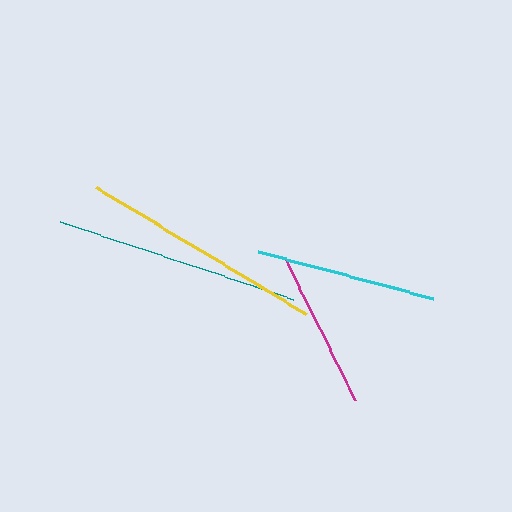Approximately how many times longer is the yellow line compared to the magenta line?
The yellow line is approximately 1.6 times the length of the magenta line.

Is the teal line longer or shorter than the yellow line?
The teal line is longer than the yellow line.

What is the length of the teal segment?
The teal segment is approximately 246 pixels long.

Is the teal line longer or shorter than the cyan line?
The teal line is longer than the cyan line.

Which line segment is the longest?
The teal line is the longest at approximately 246 pixels.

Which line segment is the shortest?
The magenta line is the shortest at approximately 157 pixels.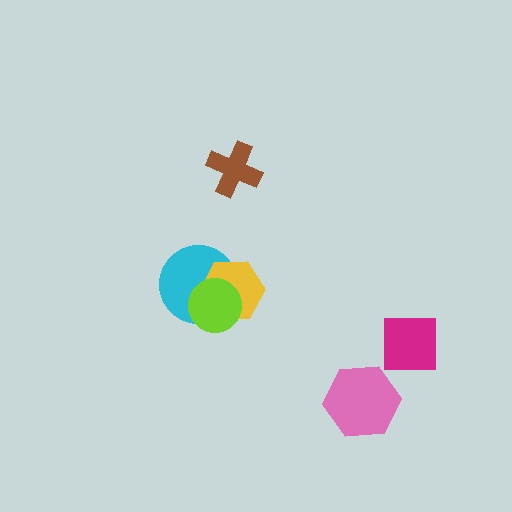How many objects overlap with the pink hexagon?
0 objects overlap with the pink hexagon.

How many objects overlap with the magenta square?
0 objects overlap with the magenta square.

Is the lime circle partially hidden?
No, no other shape covers it.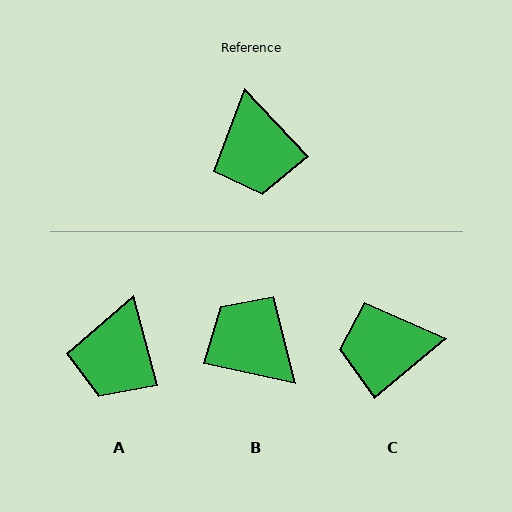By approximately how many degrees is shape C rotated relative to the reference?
Approximately 93 degrees clockwise.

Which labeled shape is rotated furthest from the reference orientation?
B, about 145 degrees away.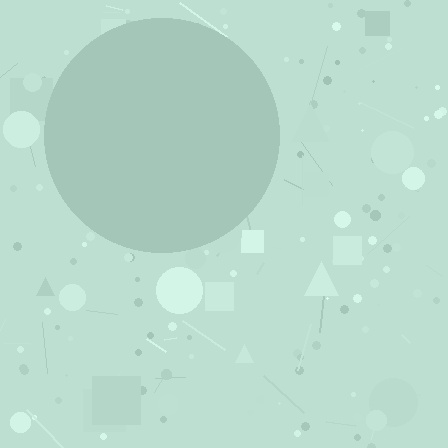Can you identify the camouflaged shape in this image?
The camouflaged shape is a circle.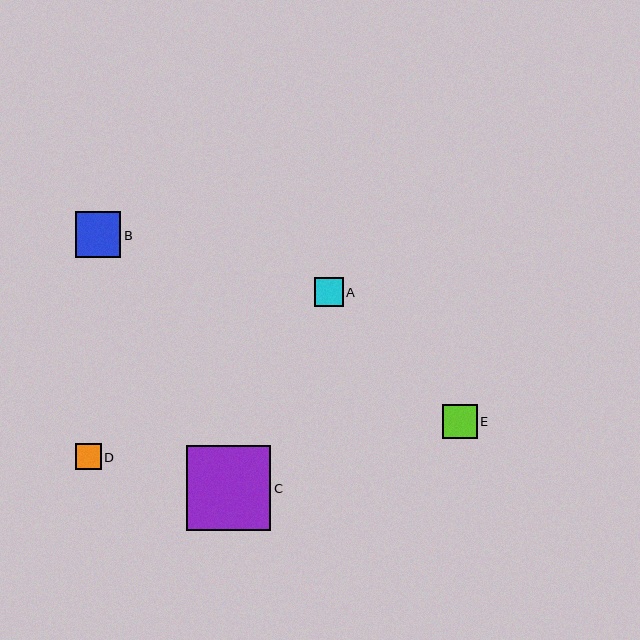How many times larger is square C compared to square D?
Square C is approximately 3.3 times the size of square D.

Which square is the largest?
Square C is the largest with a size of approximately 85 pixels.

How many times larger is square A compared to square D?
Square A is approximately 1.1 times the size of square D.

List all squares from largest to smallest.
From largest to smallest: C, B, E, A, D.